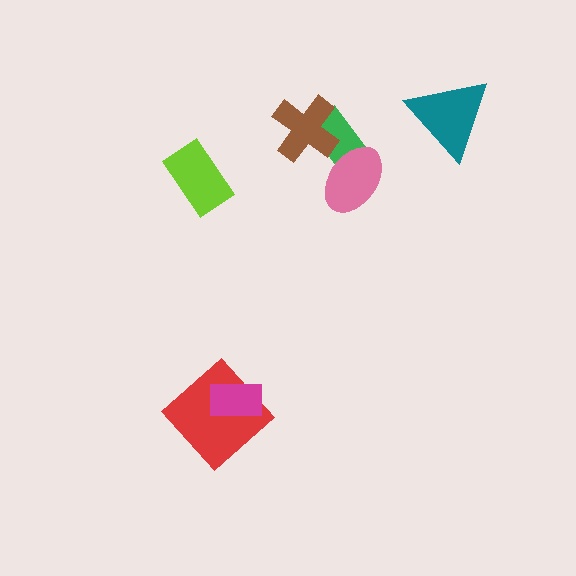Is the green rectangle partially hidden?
Yes, it is partially covered by another shape.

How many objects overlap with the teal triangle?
0 objects overlap with the teal triangle.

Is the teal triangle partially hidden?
No, no other shape covers it.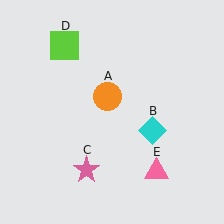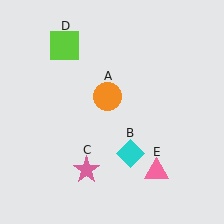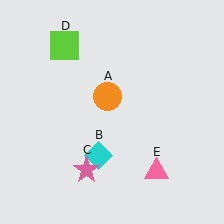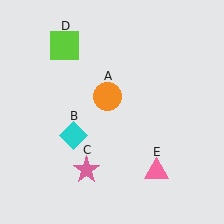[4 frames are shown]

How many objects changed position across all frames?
1 object changed position: cyan diamond (object B).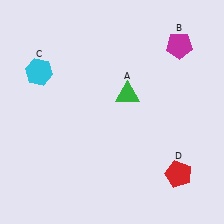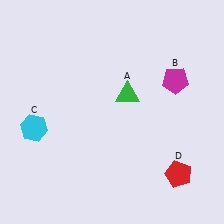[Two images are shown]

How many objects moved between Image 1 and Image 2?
2 objects moved between the two images.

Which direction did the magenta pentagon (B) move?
The magenta pentagon (B) moved down.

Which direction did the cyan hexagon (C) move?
The cyan hexagon (C) moved down.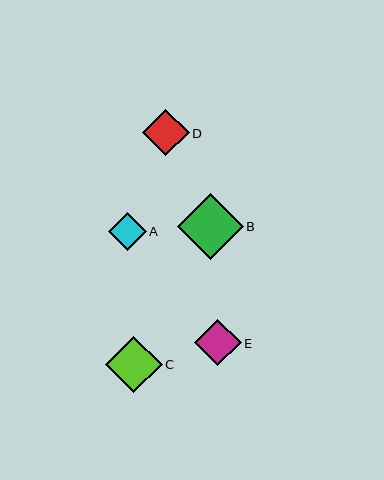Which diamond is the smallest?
Diamond A is the smallest with a size of approximately 37 pixels.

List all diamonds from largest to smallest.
From largest to smallest: B, C, D, E, A.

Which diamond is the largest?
Diamond B is the largest with a size of approximately 66 pixels.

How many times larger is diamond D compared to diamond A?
Diamond D is approximately 1.3 times the size of diamond A.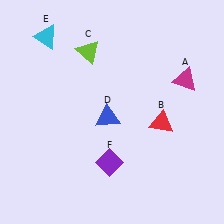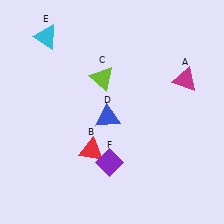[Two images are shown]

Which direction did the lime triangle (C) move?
The lime triangle (C) moved down.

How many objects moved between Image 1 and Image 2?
2 objects moved between the two images.